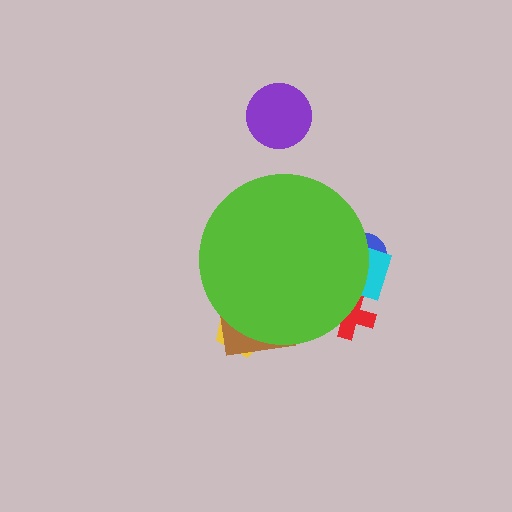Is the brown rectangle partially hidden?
Yes, the brown rectangle is partially hidden behind the lime circle.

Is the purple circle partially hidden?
No, the purple circle is fully visible.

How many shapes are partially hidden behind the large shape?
5 shapes are partially hidden.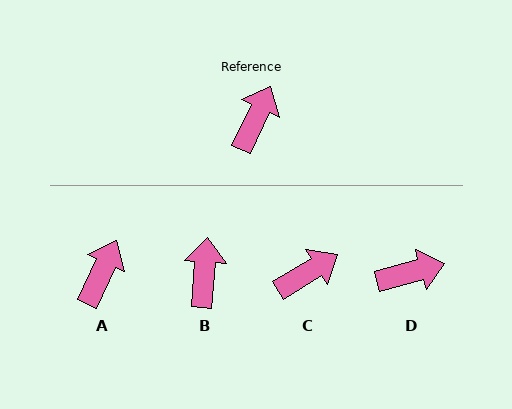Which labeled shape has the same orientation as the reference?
A.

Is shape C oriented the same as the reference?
No, it is off by about 34 degrees.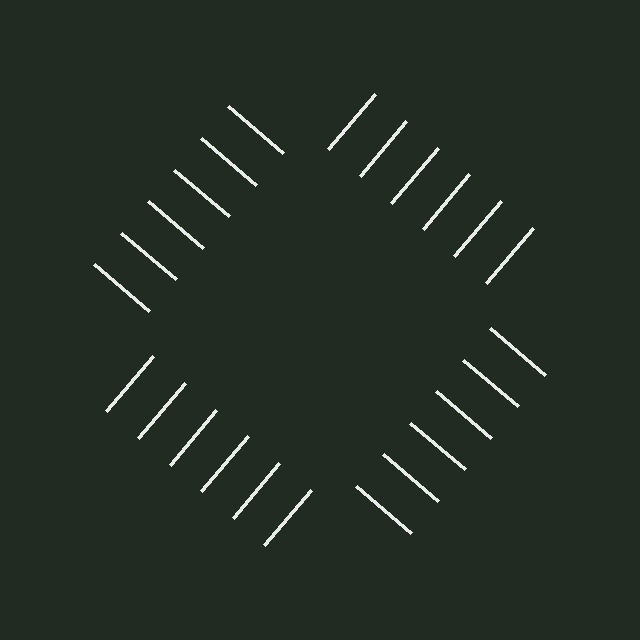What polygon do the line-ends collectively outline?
An illusory square — the line segments terminate on its edges but no continuous stroke is drawn.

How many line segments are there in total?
24 — 6 along each of the 4 edges.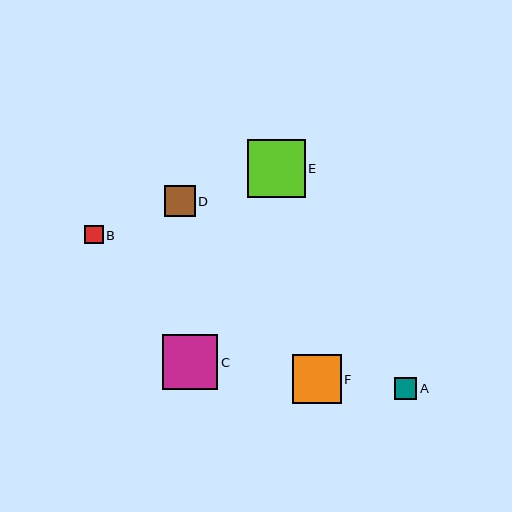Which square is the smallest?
Square B is the smallest with a size of approximately 18 pixels.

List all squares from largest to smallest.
From largest to smallest: E, C, F, D, A, B.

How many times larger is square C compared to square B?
Square C is approximately 3.0 times the size of square B.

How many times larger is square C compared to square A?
Square C is approximately 2.5 times the size of square A.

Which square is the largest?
Square E is the largest with a size of approximately 57 pixels.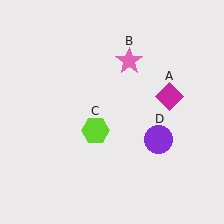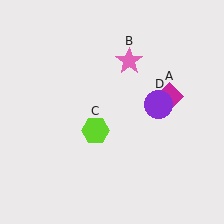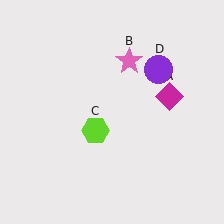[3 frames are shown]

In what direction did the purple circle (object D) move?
The purple circle (object D) moved up.